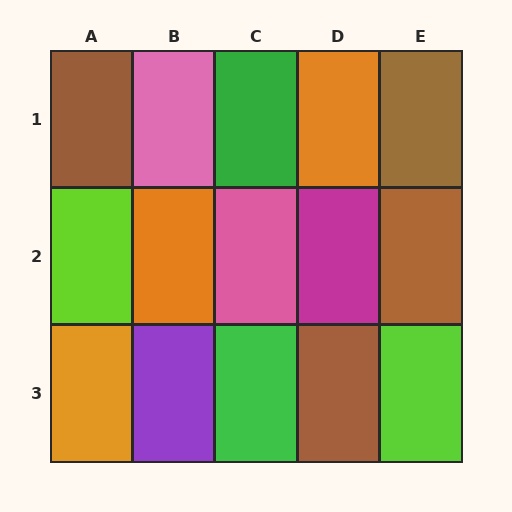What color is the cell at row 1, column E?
Brown.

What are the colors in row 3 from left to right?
Orange, purple, green, brown, lime.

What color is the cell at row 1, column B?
Pink.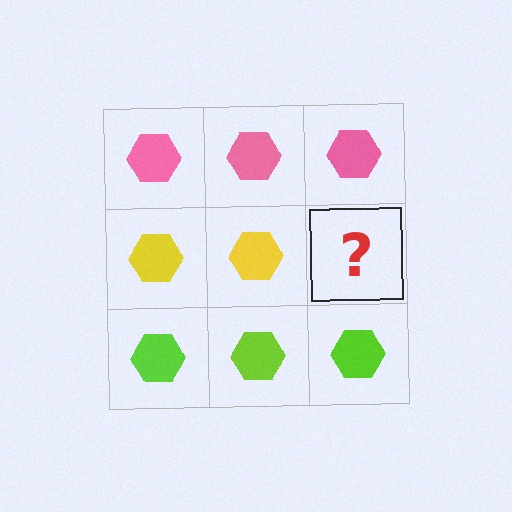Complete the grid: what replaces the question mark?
The question mark should be replaced with a yellow hexagon.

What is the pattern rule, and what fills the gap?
The rule is that each row has a consistent color. The gap should be filled with a yellow hexagon.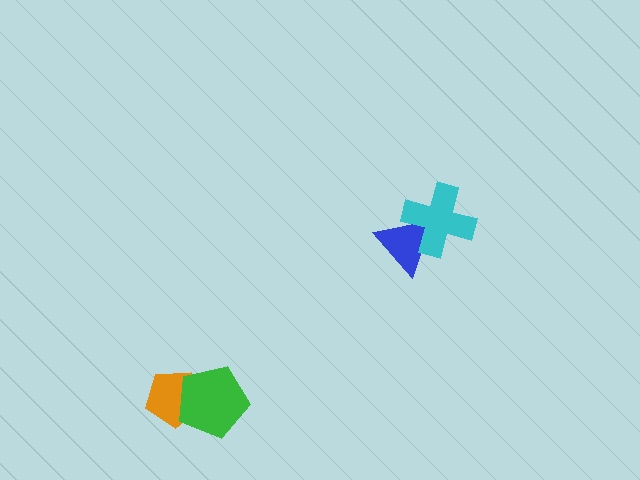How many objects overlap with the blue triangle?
1 object overlaps with the blue triangle.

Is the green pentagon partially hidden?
No, no other shape covers it.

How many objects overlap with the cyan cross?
1 object overlaps with the cyan cross.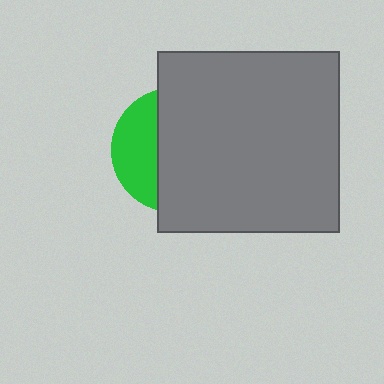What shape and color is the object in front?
The object in front is a gray square.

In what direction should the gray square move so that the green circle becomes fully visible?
The gray square should move right. That is the shortest direction to clear the overlap and leave the green circle fully visible.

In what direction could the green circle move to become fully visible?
The green circle could move left. That would shift it out from behind the gray square entirely.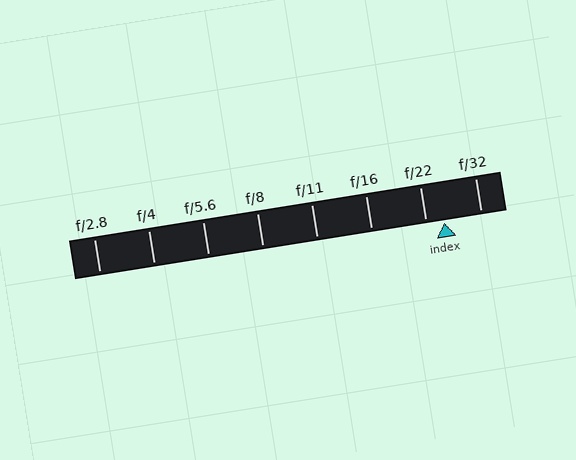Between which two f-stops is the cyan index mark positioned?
The index mark is between f/22 and f/32.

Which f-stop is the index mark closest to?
The index mark is closest to f/22.